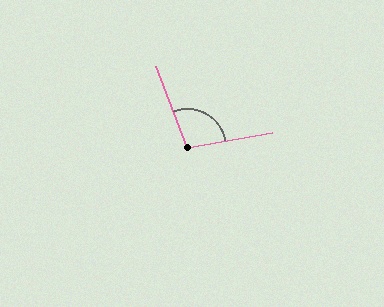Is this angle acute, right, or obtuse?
It is obtuse.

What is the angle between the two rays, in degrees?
Approximately 101 degrees.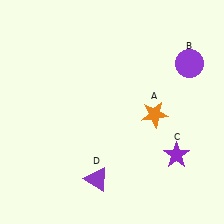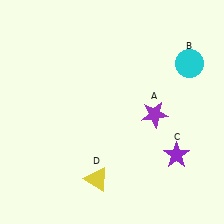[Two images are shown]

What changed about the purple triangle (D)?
In Image 1, D is purple. In Image 2, it changed to yellow.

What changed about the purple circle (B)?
In Image 1, B is purple. In Image 2, it changed to cyan.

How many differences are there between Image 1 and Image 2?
There are 3 differences between the two images.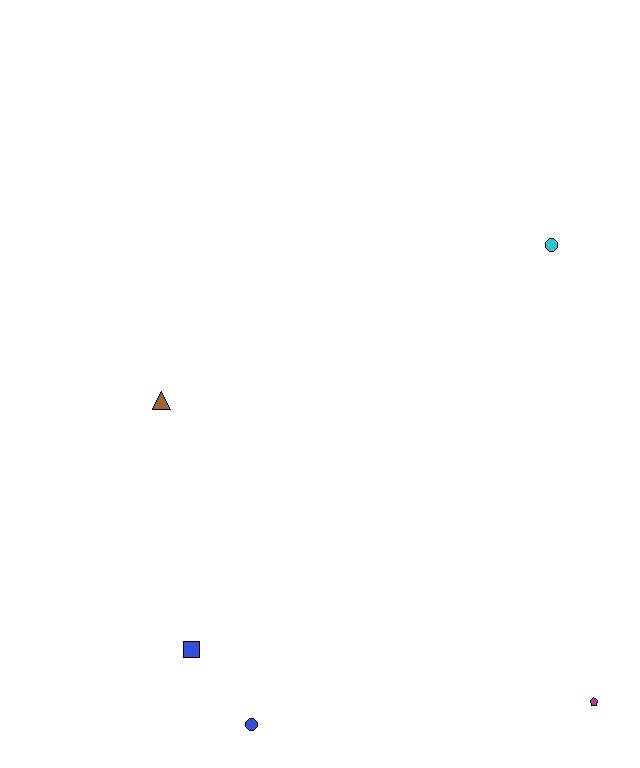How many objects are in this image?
There are 5 objects.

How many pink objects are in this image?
There are no pink objects.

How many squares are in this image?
There is 1 square.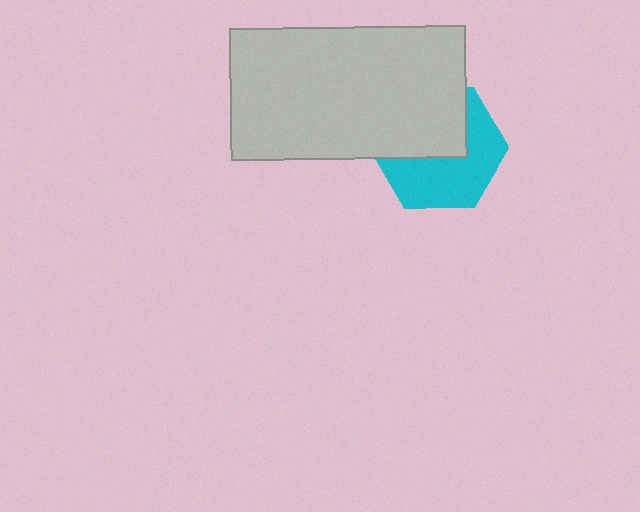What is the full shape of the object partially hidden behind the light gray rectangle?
The partially hidden object is a cyan hexagon.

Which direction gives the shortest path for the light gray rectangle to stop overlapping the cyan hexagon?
Moving up gives the shortest separation.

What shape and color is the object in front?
The object in front is a light gray rectangle.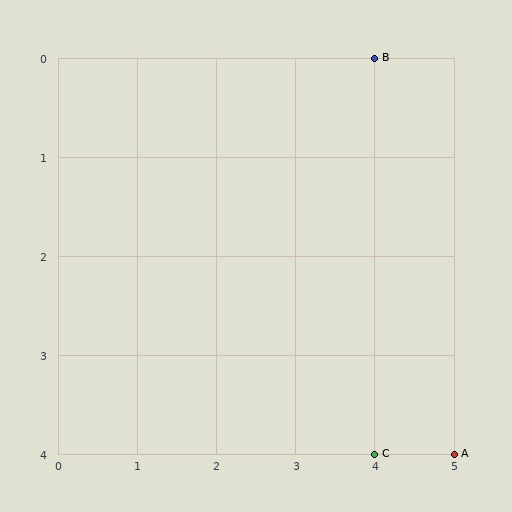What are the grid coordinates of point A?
Point A is at grid coordinates (5, 4).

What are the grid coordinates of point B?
Point B is at grid coordinates (4, 0).